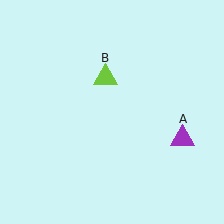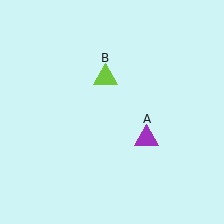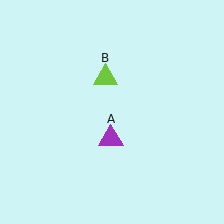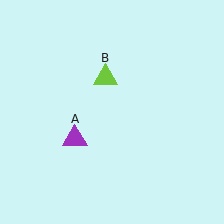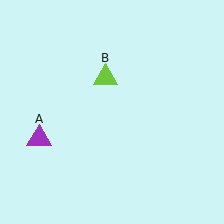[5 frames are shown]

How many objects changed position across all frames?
1 object changed position: purple triangle (object A).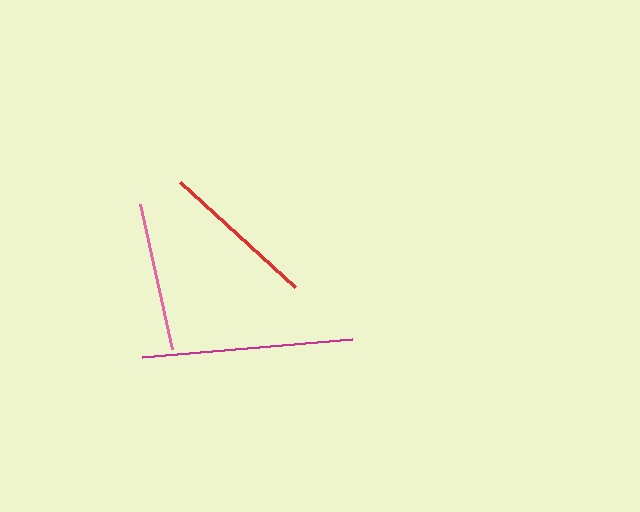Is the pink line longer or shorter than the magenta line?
The magenta line is longer than the pink line.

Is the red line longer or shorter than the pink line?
The red line is longer than the pink line.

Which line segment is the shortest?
The pink line is the shortest at approximately 148 pixels.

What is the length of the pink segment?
The pink segment is approximately 148 pixels long.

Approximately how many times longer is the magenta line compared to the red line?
The magenta line is approximately 1.4 times the length of the red line.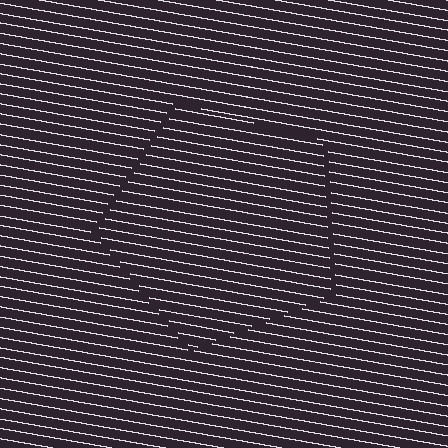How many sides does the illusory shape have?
5 sides — the line-ends trace a pentagon.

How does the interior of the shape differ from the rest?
The interior of the shape contains the same grating, shifted by half a period — the contour is defined by the phase discontinuity where line-ends from the inner and outer gratings abut.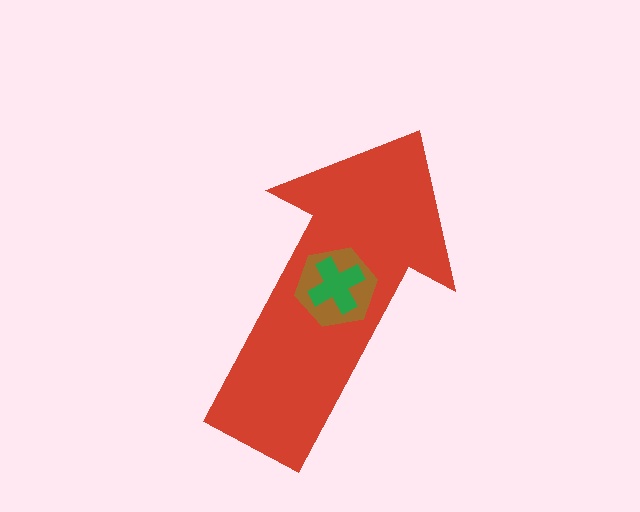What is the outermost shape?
The red arrow.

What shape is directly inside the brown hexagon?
The green cross.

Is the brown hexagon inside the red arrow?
Yes.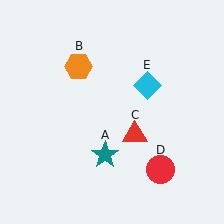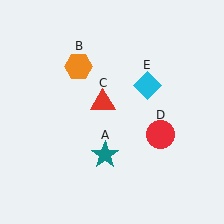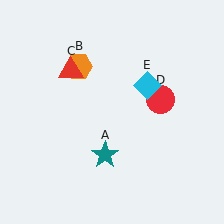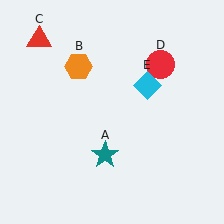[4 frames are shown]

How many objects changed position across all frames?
2 objects changed position: red triangle (object C), red circle (object D).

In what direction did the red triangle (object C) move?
The red triangle (object C) moved up and to the left.